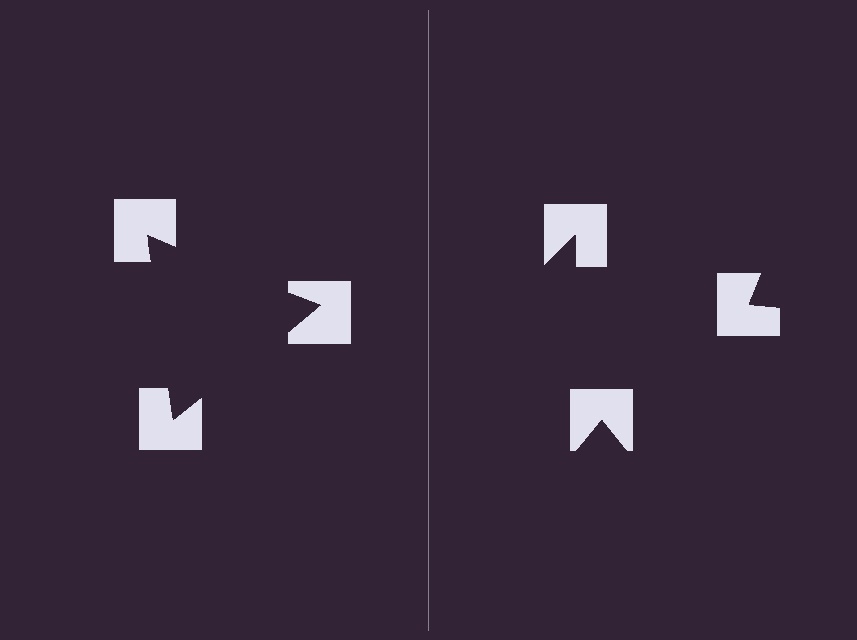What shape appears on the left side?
An illusory triangle.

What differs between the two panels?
The notched squares are positioned identically on both sides; only the wedge orientations differ. On the left they align to a triangle; on the right they are misaligned.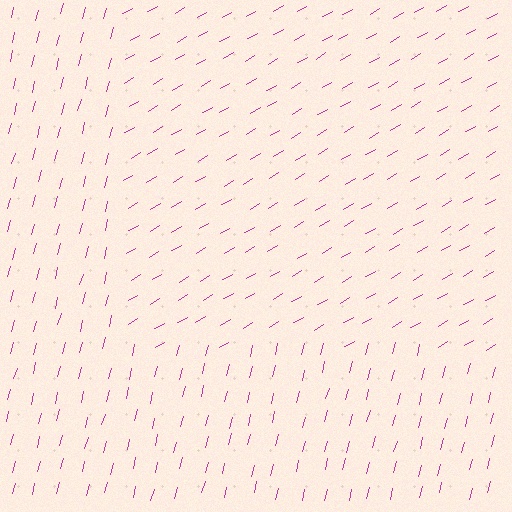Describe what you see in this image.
The image is filled with small magenta line segments. A rectangle region in the image has lines oriented differently from the surrounding lines, creating a visible texture boundary.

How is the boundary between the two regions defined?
The boundary is defined purely by a change in line orientation (approximately 45 degrees difference). All lines are the same color and thickness.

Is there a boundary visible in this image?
Yes, there is a texture boundary formed by a change in line orientation.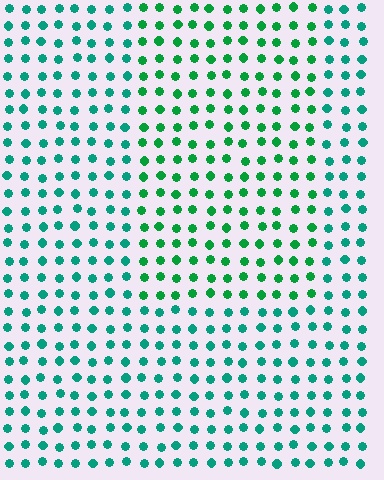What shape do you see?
I see a rectangle.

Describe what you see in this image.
The image is filled with small teal elements in a uniform arrangement. A rectangle-shaped region is visible where the elements are tinted to a slightly different hue, forming a subtle color boundary.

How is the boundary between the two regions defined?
The boundary is defined purely by a slight shift in hue (about 29 degrees). Spacing, size, and orientation are identical on both sides.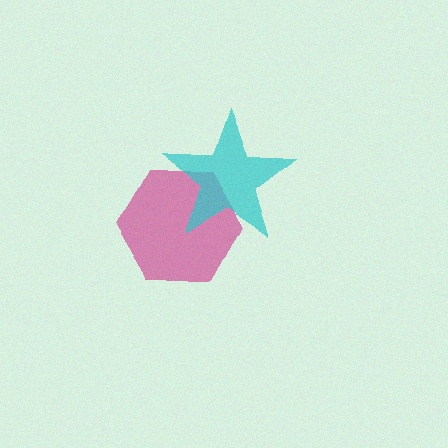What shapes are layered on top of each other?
The layered shapes are: a magenta hexagon, a cyan star.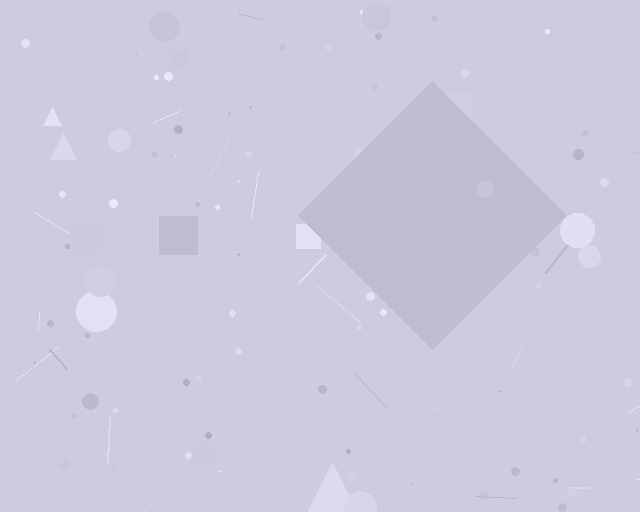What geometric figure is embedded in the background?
A diamond is embedded in the background.